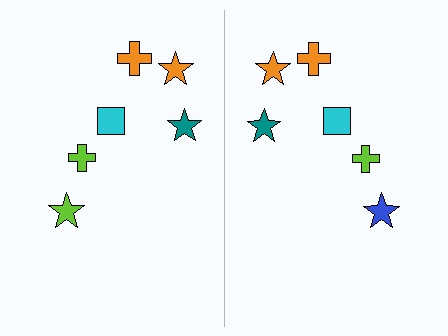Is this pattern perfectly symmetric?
No, the pattern is not perfectly symmetric. The blue star on the right side breaks the symmetry — its mirror counterpart is lime.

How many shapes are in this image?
There are 12 shapes in this image.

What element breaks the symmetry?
The blue star on the right side breaks the symmetry — its mirror counterpart is lime.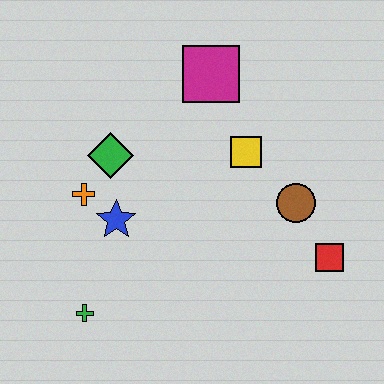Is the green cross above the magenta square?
No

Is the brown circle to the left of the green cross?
No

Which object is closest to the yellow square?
The brown circle is closest to the yellow square.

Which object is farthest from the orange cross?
The red square is farthest from the orange cross.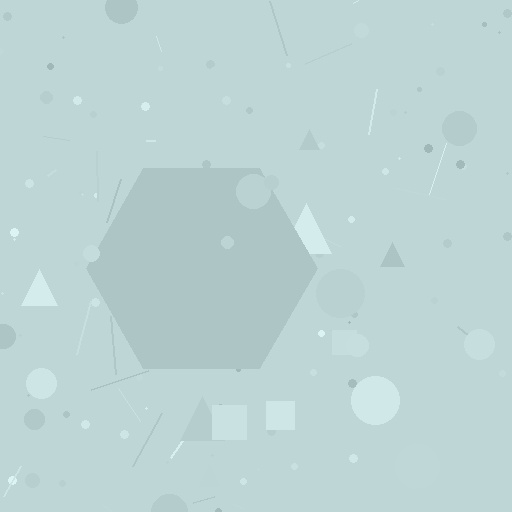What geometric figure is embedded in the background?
A hexagon is embedded in the background.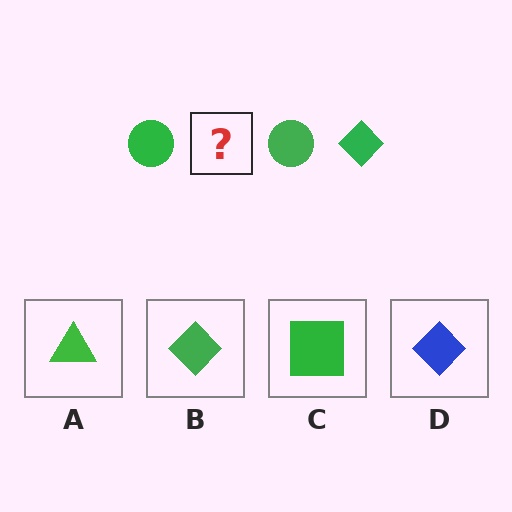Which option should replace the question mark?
Option B.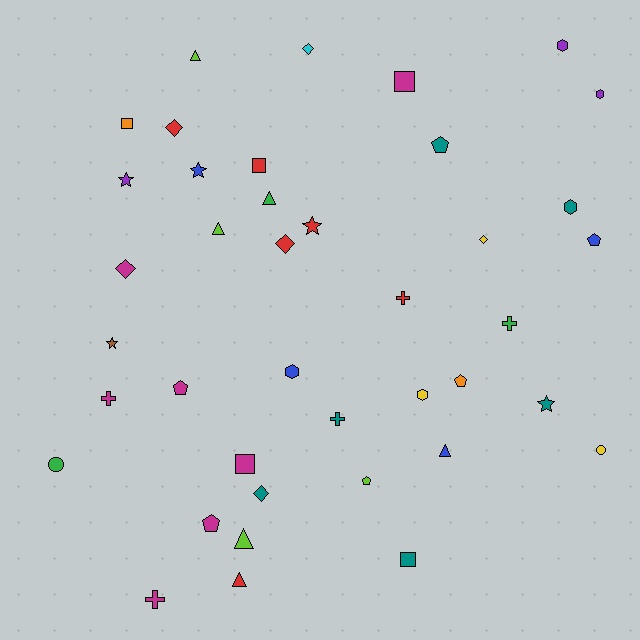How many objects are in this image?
There are 40 objects.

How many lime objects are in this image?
There are 4 lime objects.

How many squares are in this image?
There are 5 squares.